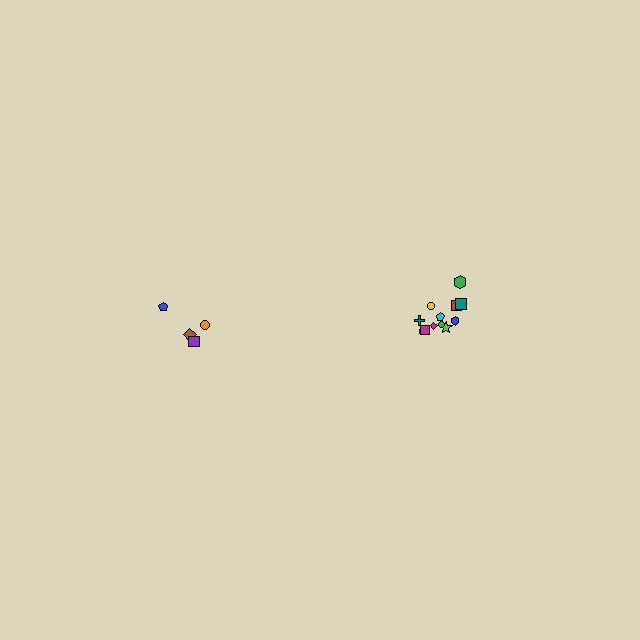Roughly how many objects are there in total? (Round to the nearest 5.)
Roughly 15 objects in total.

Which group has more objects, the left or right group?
The right group.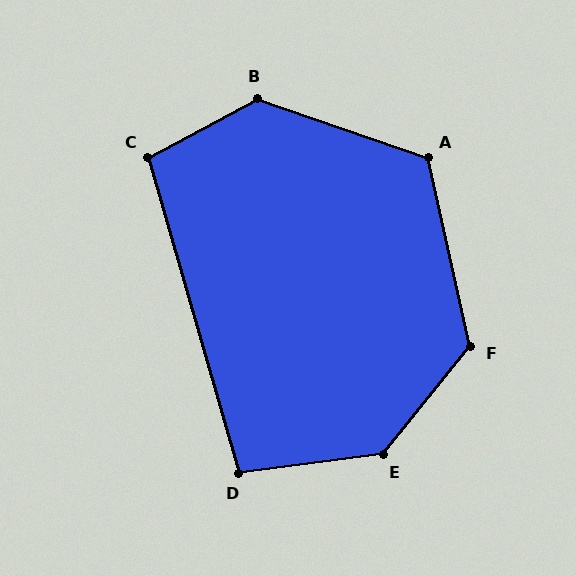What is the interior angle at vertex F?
Approximately 129 degrees (obtuse).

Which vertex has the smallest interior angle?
D, at approximately 99 degrees.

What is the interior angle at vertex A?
Approximately 121 degrees (obtuse).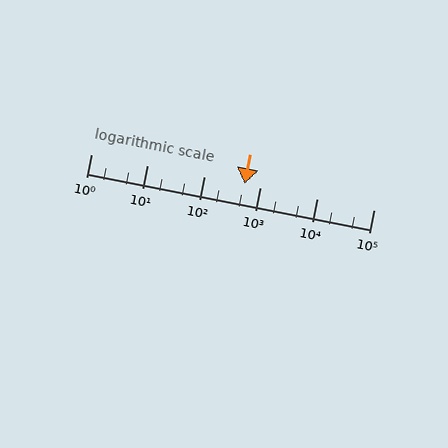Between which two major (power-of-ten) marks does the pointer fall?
The pointer is between 100 and 1000.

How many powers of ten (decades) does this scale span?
The scale spans 5 decades, from 1 to 100000.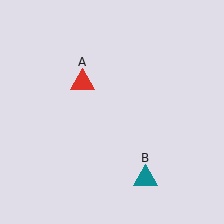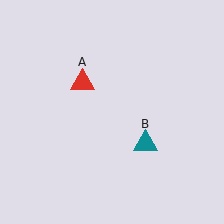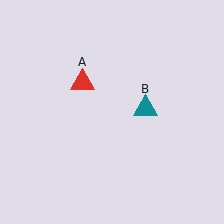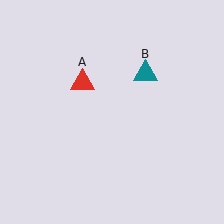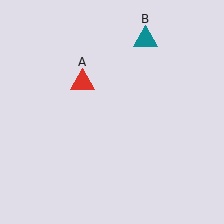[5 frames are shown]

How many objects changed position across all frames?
1 object changed position: teal triangle (object B).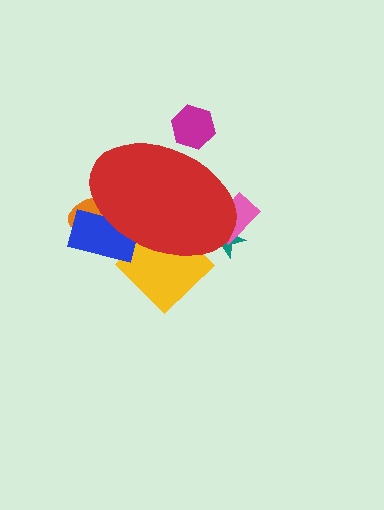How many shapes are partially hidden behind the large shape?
6 shapes are partially hidden.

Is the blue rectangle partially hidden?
Yes, the blue rectangle is partially hidden behind the red ellipse.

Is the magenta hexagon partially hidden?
Yes, the magenta hexagon is partially hidden behind the red ellipse.